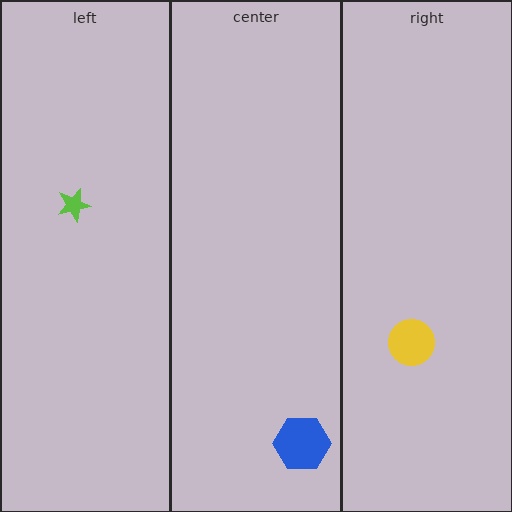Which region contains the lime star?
The left region.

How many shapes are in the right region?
1.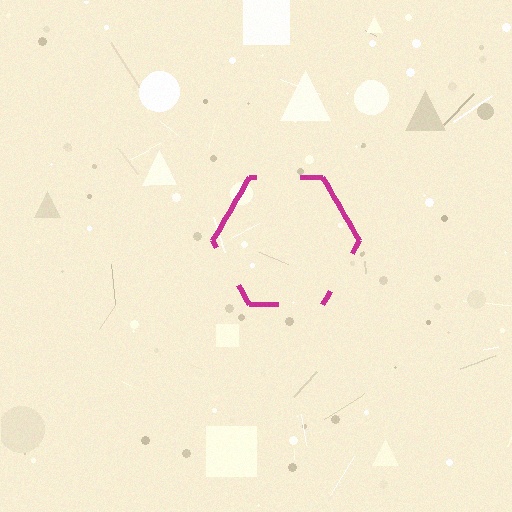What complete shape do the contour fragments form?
The contour fragments form a hexagon.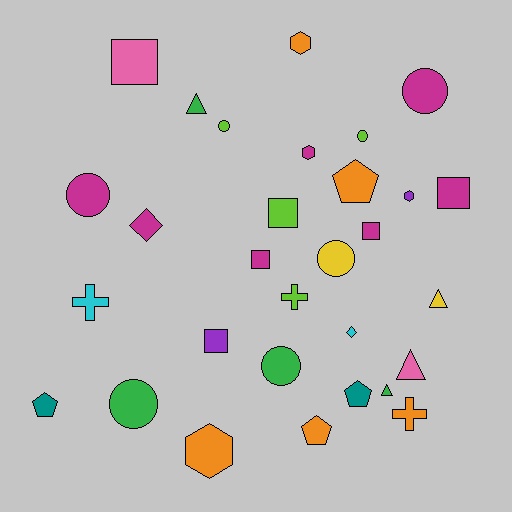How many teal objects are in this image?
There are 2 teal objects.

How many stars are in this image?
There are no stars.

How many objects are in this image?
There are 30 objects.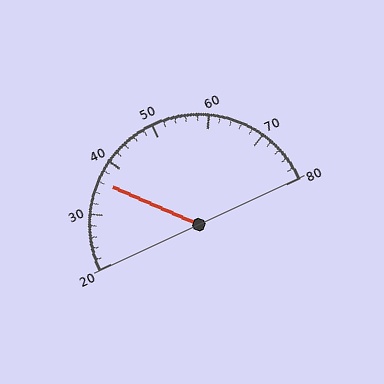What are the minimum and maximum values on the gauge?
The gauge ranges from 20 to 80.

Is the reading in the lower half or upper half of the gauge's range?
The reading is in the lower half of the range (20 to 80).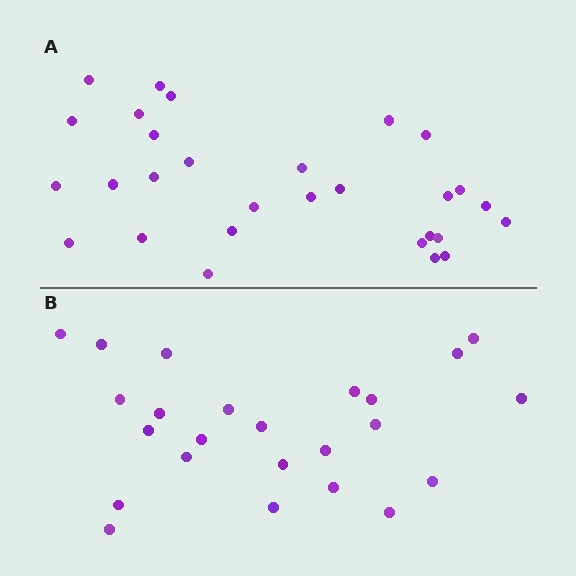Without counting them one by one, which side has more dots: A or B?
Region A (the top region) has more dots.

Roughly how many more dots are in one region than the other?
Region A has about 5 more dots than region B.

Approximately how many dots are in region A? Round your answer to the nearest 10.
About 30 dots. (The exact count is 29, which rounds to 30.)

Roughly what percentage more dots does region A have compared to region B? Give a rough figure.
About 20% more.